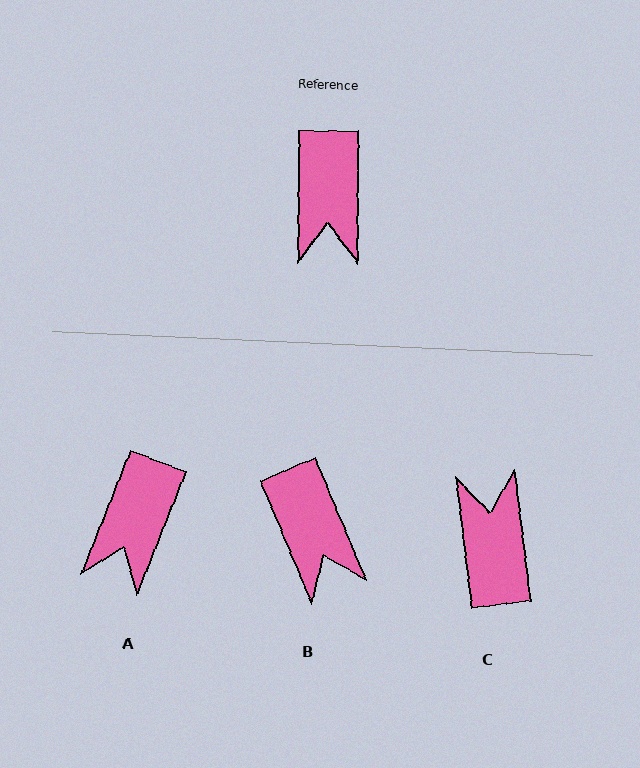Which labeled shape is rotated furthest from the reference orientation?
C, about 172 degrees away.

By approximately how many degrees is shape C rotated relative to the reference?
Approximately 172 degrees clockwise.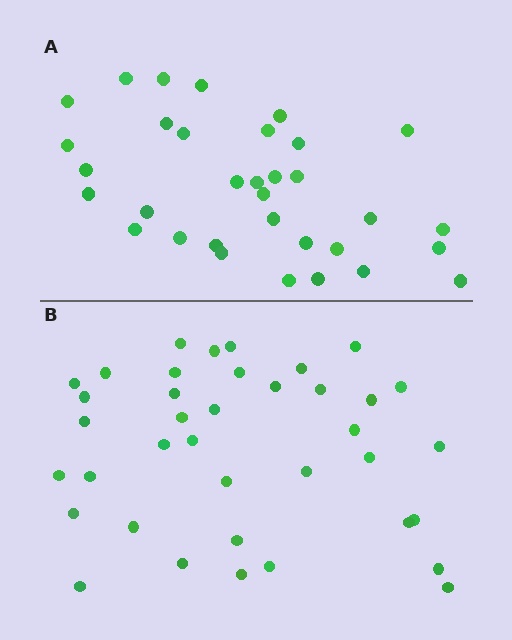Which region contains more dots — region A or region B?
Region B (the bottom region) has more dots.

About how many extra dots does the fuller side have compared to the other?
Region B has about 5 more dots than region A.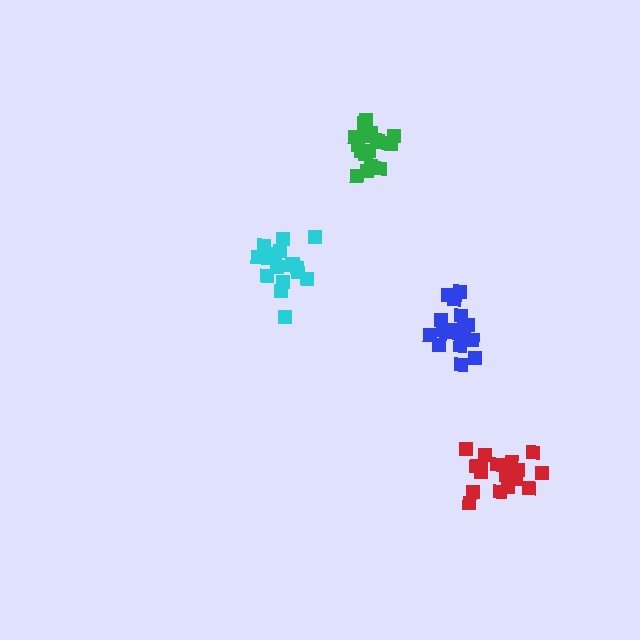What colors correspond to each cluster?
The clusters are colored: green, cyan, red, blue.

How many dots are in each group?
Group 1: 17 dots, Group 2: 18 dots, Group 3: 18 dots, Group 4: 19 dots (72 total).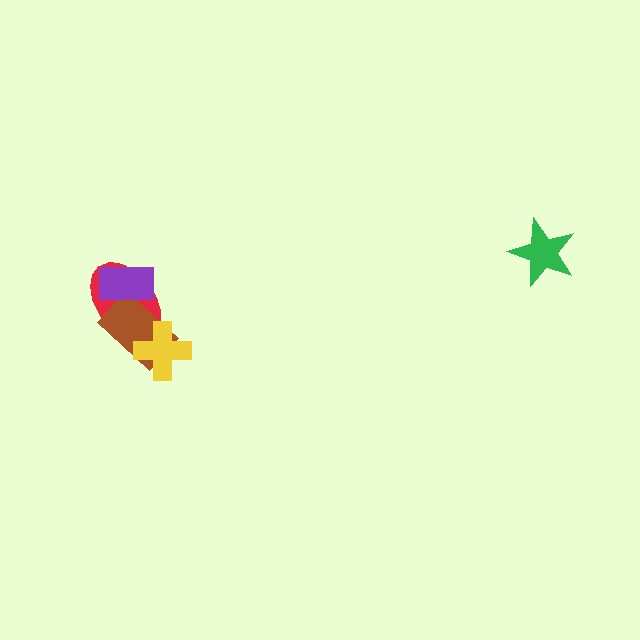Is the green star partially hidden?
No, no other shape covers it.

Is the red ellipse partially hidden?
Yes, it is partially covered by another shape.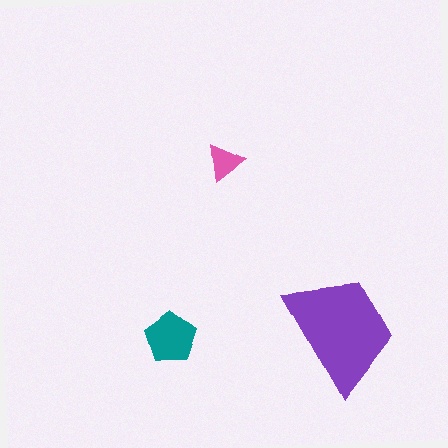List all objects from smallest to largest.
The pink triangle, the teal pentagon, the purple trapezoid.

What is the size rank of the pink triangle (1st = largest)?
3rd.